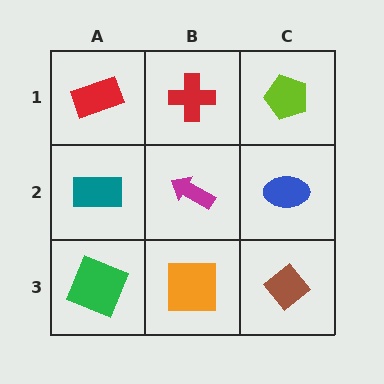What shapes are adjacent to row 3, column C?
A blue ellipse (row 2, column C), an orange square (row 3, column B).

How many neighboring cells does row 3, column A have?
2.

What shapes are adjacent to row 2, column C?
A lime pentagon (row 1, column C), a brown diamond (row 3, column C), a magenta arrow (row 2, column B).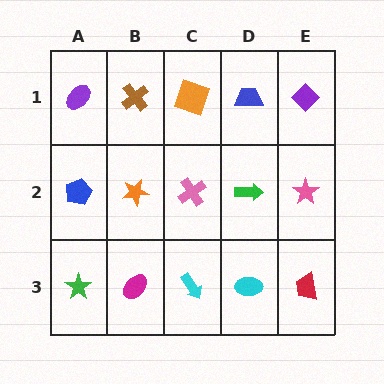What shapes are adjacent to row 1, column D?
A green arrow (row 2, column D), an orange square (row 1, column C), a purple diamond (row 1, column E).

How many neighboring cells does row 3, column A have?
2.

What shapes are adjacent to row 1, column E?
A pink star (row 2, column E), a blue trapezoid (row 1, column D).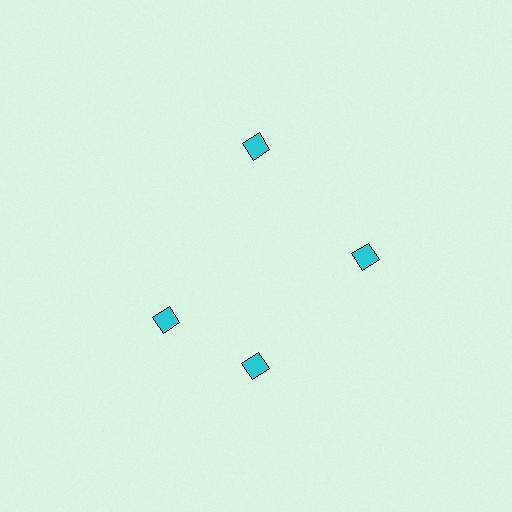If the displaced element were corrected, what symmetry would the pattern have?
It would have 4-fold rotational symmetry — the pattern would map onto itself every 90 degrees.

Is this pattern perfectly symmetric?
No. The 4 cyan diamonds are arranged in a ring, but one element near the 9 o'clock position is rotated out of alignment along the ring, breaking the 4-fold rotational symmetry.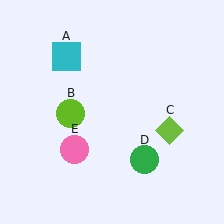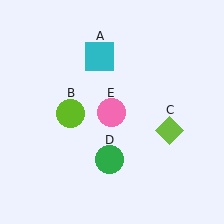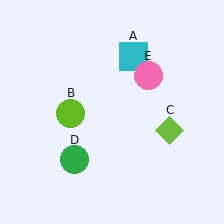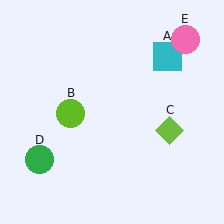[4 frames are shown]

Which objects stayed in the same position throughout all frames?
Lime circle (object B) and lime diamond (object C) remained stationary.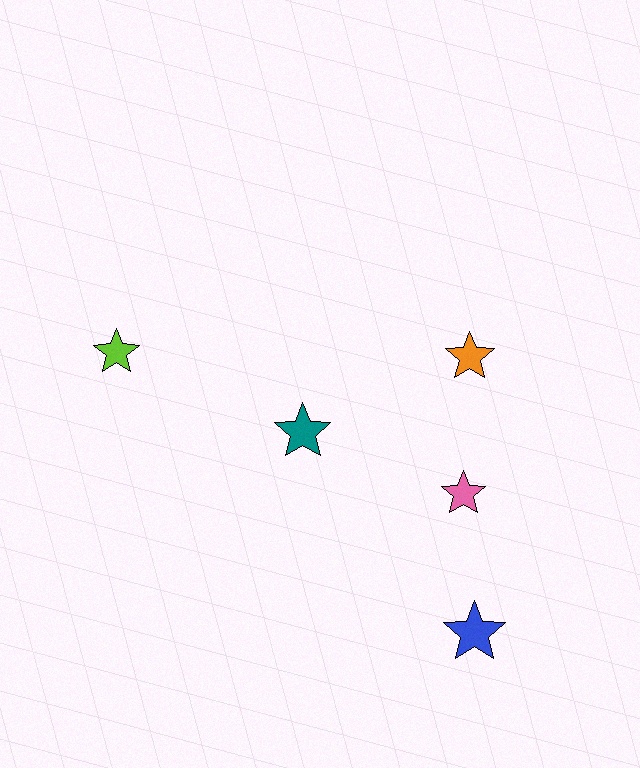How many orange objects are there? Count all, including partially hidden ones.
There is 1 orange object.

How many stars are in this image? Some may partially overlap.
There are 5 stars.